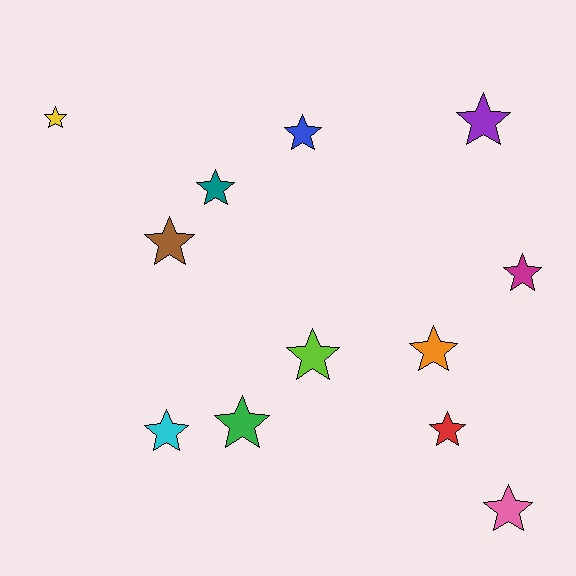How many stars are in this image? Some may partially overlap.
There are 12 stars.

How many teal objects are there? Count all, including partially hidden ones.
There is 1 teal object.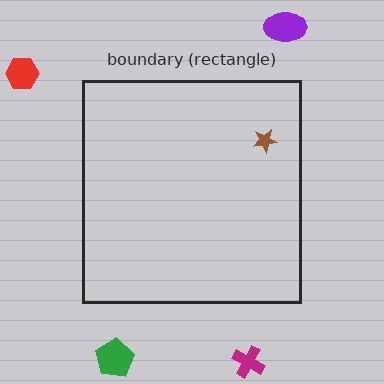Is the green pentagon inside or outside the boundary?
Outside.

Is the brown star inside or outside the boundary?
Inside.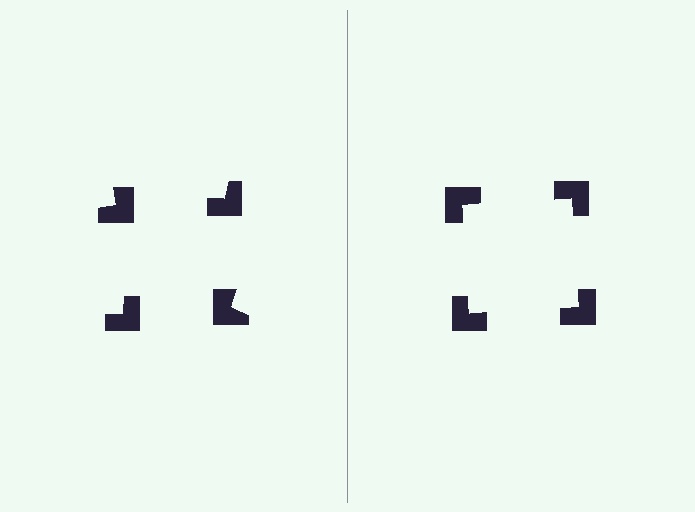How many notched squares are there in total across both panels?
8 — 4 on each side.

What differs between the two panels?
The notched squares are positioned identically on both sides; only the wedge orientations differ. On the right they align to a square; on the left they are misaligned.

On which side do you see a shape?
An illusory square appears on the right side. On the left side the wedge cuts are rotated, so no coherent shape forms.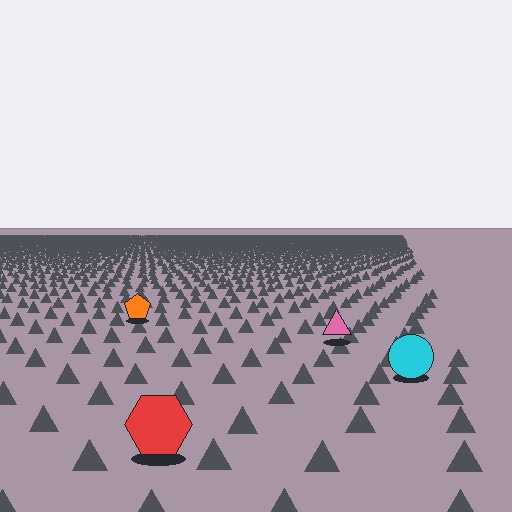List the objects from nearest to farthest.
From nearest to farthest: the red hexagon, the cyan circle, the pink triangle, the orange pentagon.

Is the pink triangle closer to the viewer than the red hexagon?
No. The red hexagon is closer — you can tell from the texture gradient: the ground texture is coarser near it.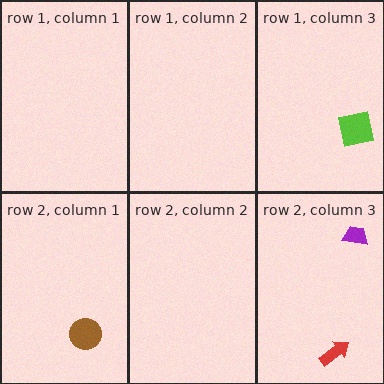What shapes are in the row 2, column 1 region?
The brown circle.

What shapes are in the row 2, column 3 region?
The purple trapezoid, the red arrow.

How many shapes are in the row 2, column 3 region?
2.